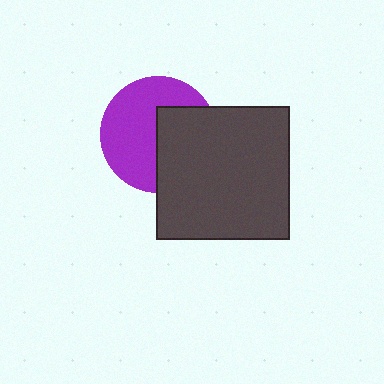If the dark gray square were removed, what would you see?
You would see the complete purple circle.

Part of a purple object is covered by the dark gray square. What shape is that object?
It is a circle.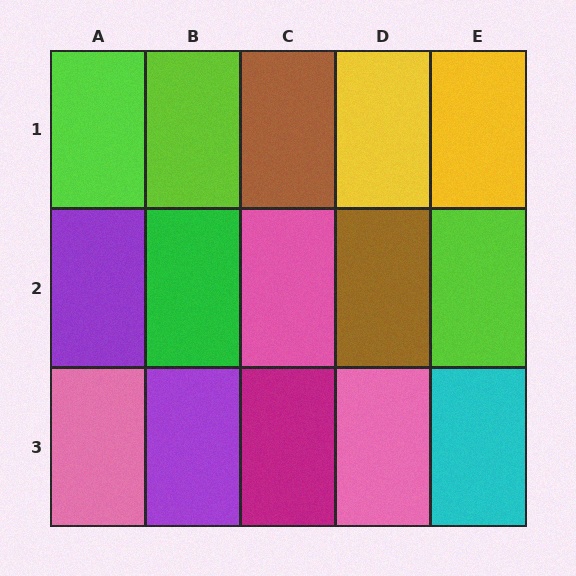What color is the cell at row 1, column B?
Lime.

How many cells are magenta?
1 cell is magenta.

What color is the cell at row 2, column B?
Green.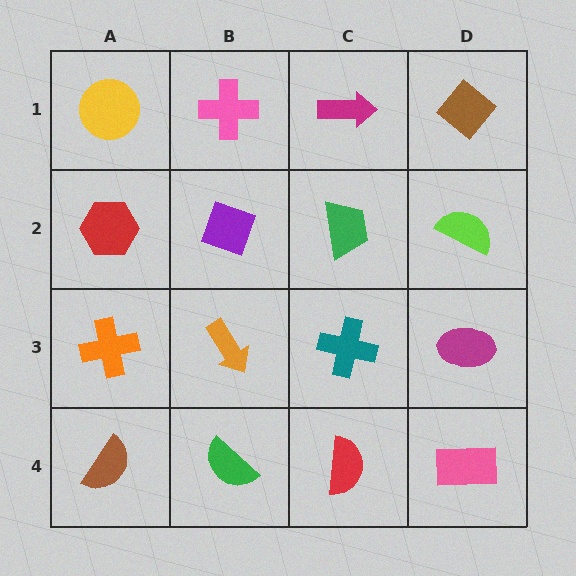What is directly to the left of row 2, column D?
A green trapezoid.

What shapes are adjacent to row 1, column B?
A purple diamond (row 2, column B), a yellow circle (row 1, column A), a magenta arrow (row 1, column C).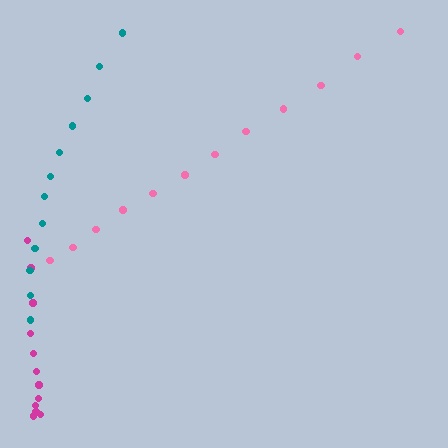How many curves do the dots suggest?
There are 3 distinct paths.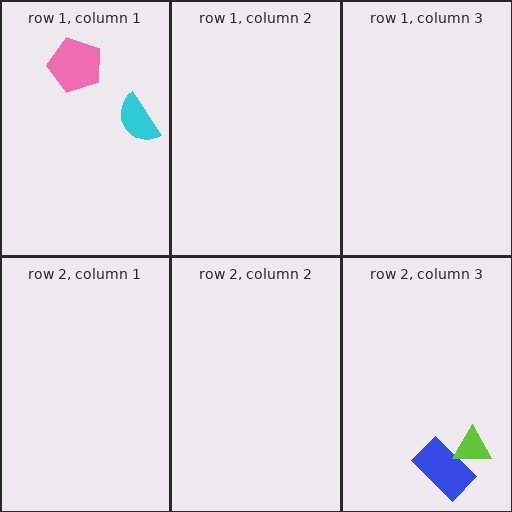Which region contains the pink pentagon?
The row 1, column 1 region.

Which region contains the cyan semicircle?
The row 1, column 1 region.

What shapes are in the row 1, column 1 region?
The cyan semicircle, the pink pentagon.